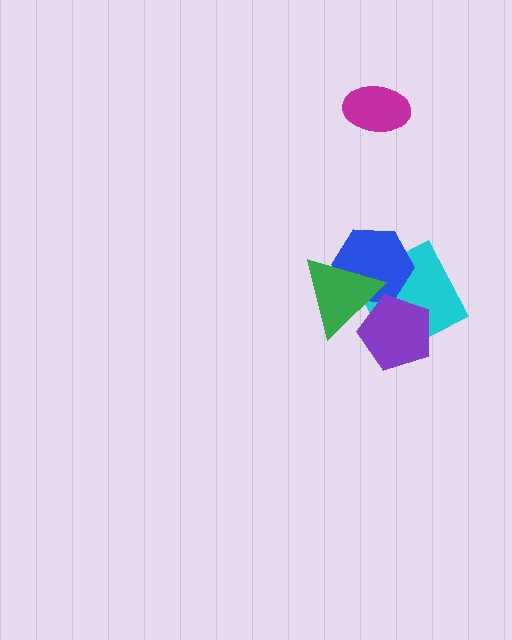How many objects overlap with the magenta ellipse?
0 objects overlap with the magenta ellipse.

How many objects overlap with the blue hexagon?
3 objects overlap with the blue hexagon.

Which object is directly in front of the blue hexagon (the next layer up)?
The purple pentagon is directly in front of the blue hexagon.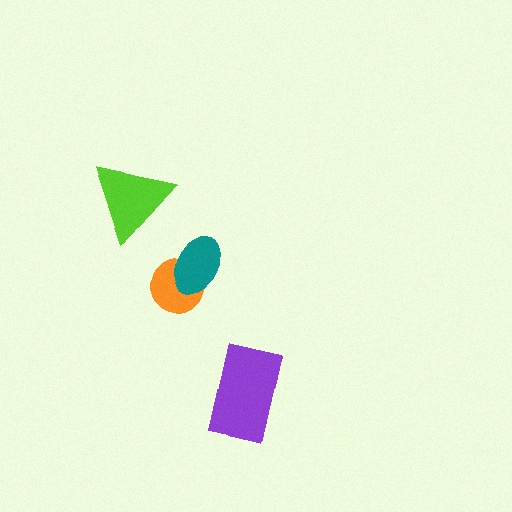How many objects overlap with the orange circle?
1 object overlaps with the orange circle.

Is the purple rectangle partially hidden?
No, no other shape covers it.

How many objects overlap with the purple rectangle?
0 objects overlap with the purple rectangle.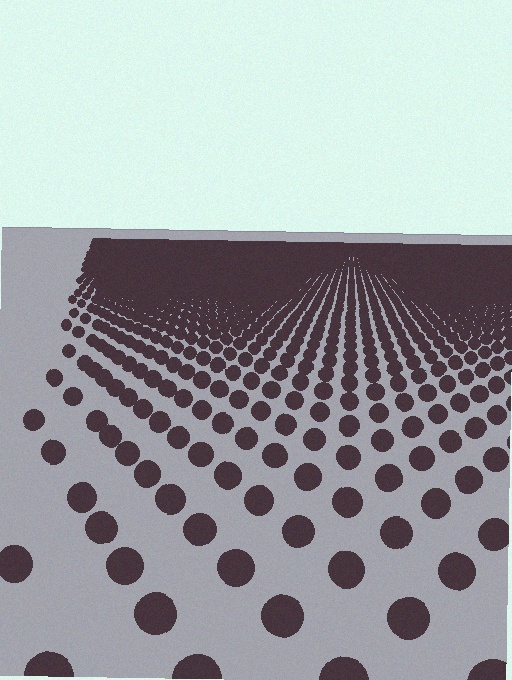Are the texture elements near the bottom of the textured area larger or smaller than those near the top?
Larger. Near the bottom, elements are closer to the viewer and appear at a bigger on-screen size.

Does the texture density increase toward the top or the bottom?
Density increases toward the top.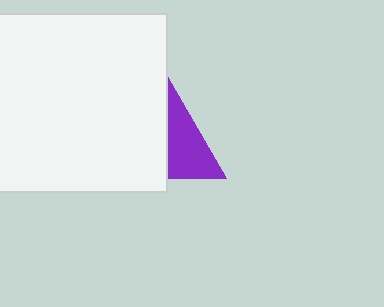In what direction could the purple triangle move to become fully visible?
The purple triangle could move right. That would shift it out from behind the white square entirely.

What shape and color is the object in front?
The object in front is a white square.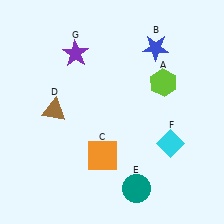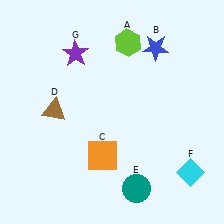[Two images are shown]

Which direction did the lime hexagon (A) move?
The lime hexagon (A) moved up.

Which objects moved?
The objects that moved are: the lime hexagon (A), the cyan diamond (F).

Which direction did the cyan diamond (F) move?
The cyan diamond (F) moved down.